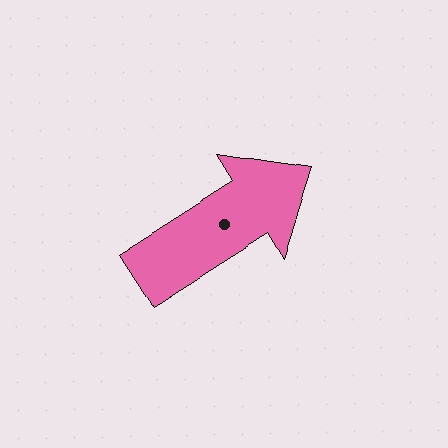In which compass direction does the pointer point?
Northeast.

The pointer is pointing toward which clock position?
Roughly 2 o'clock.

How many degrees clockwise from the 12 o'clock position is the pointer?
Approximately 58 degrees.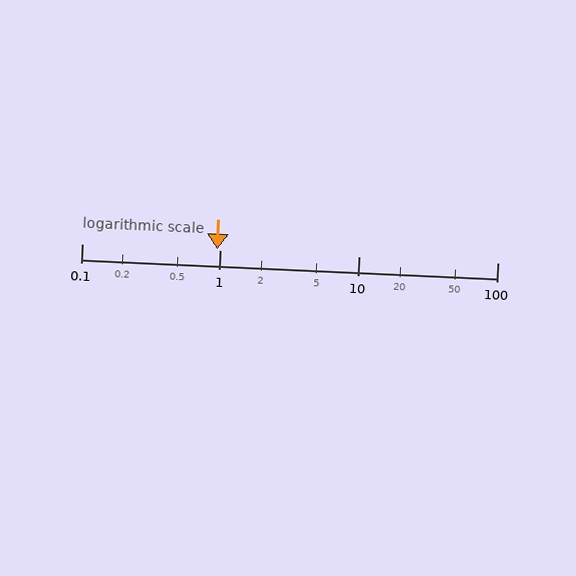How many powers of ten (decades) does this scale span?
The scale spans 3 decades, from 0.1 to 100.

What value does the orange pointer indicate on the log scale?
The pointer indicates approximately 0.95.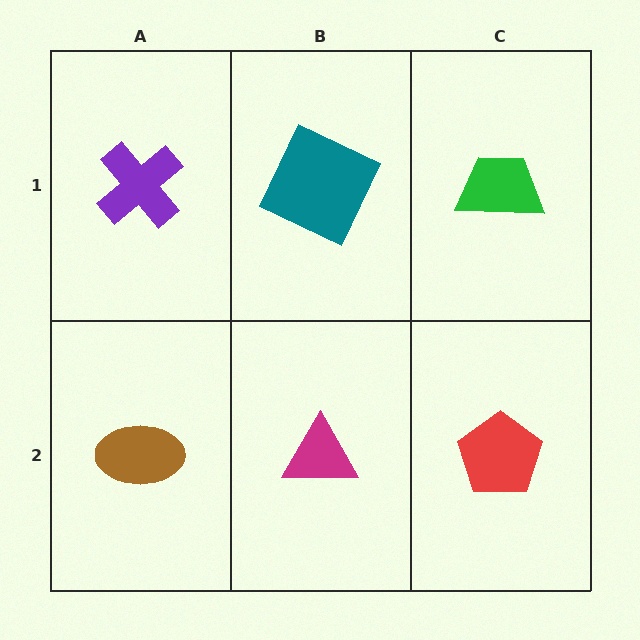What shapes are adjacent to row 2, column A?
A purple cross (row 1, column A), a magenta triangle (row 2, column B).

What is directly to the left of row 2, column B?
A brown ellipse.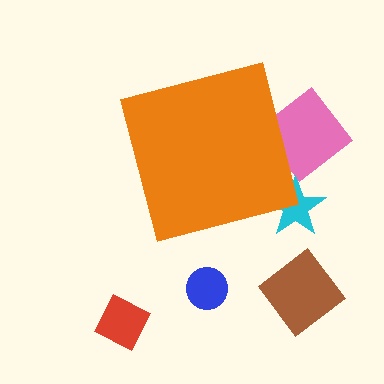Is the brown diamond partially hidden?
No, the brown diamond is fully visible.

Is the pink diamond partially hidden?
Yes, the pink diamond is partially hidden behind the orange square.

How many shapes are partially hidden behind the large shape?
2 shapes are partially hidden.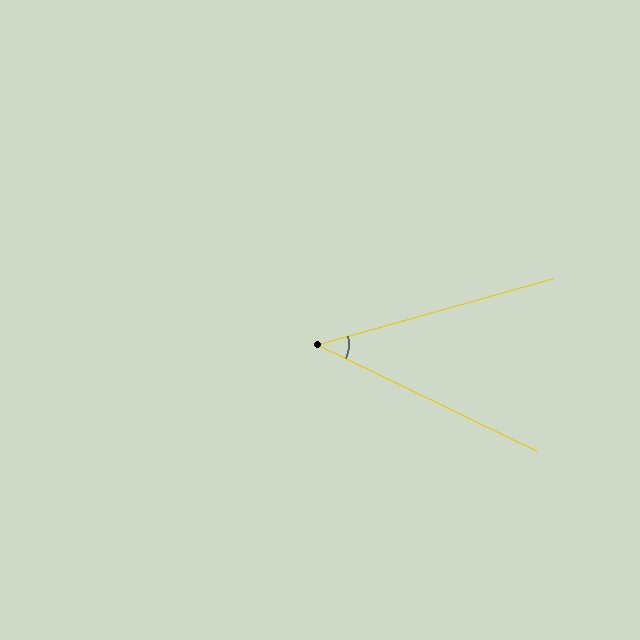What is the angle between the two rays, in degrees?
Approximately 42 degrees.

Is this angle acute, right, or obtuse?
It is acute.